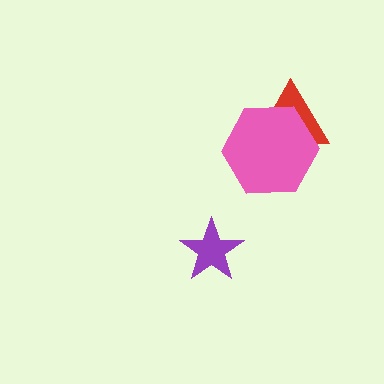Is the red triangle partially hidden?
Yes, it is partially covered by another shape.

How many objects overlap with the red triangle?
1 object overlaps with the red triangle.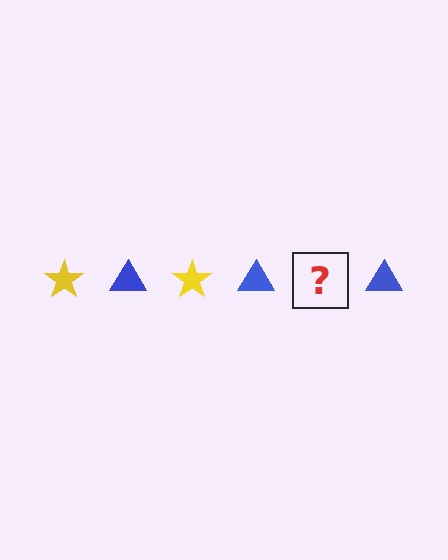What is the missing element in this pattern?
The missing element is a yellow star.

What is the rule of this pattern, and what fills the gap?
The rule is that the pattern alternates between yellow star and blue triangle. The gap should be filled with a yellow star.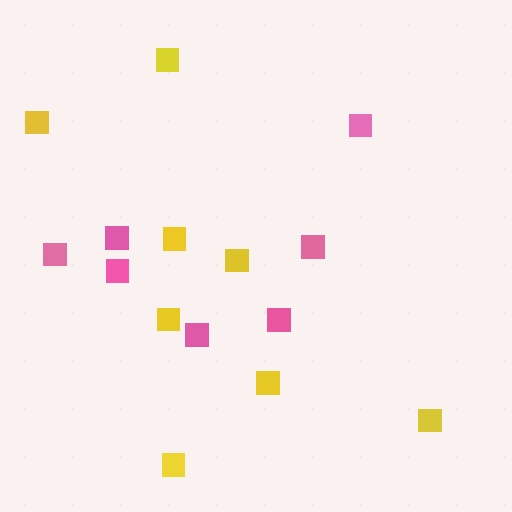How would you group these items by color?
There are 2 groups: one group of pink squares (7) and one group of yellow squares (8).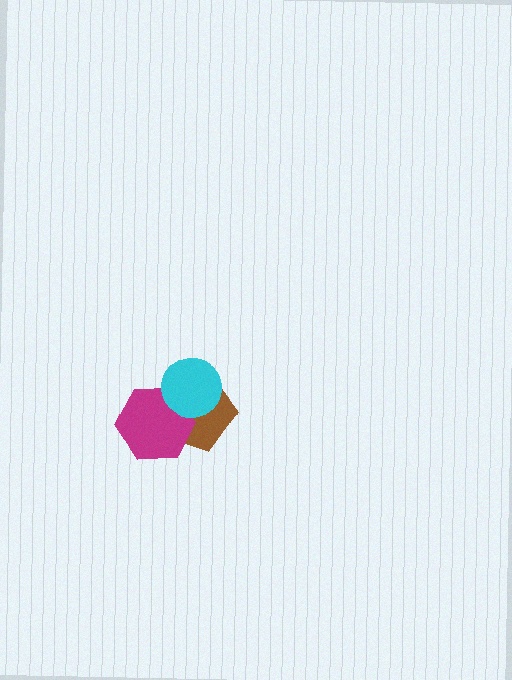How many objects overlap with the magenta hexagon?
2 objects overlap with the magenta hexagon.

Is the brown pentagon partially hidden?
Yes, it is partially covered by another shape.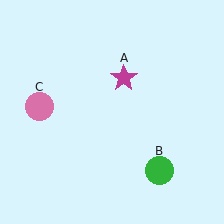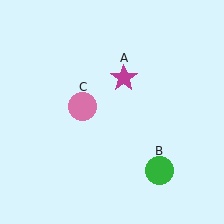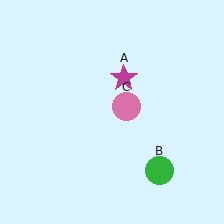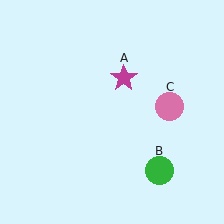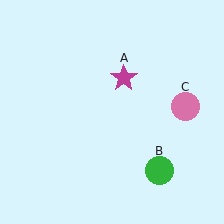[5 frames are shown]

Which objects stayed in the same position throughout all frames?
Magenta star (object A) and green circle (object B) remained stationary.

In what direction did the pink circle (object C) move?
The pink circle (object C) moved right.